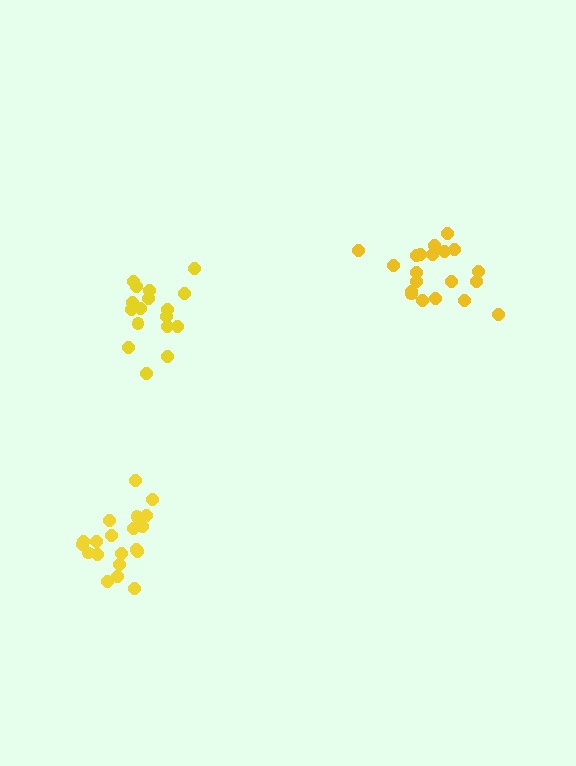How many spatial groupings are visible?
There are 3 spatial groupings.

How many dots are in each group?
Group 1: 20 dots, Group 2: 20 dots, Group 3: 17 dots (57 total).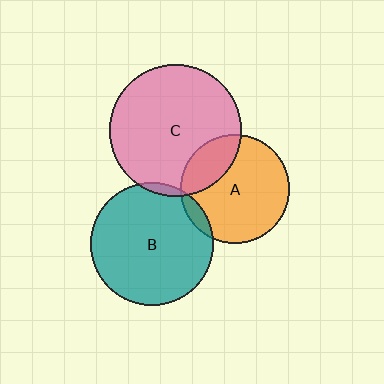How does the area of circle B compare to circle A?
Approximately 1.3 times.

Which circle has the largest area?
Circle C (pink).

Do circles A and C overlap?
Yes.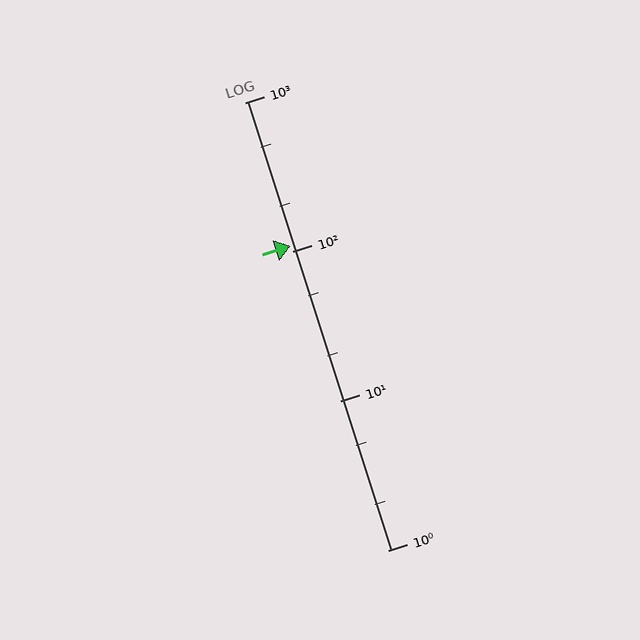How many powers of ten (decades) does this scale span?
The scale spans 3 decades, from 1 to 1000.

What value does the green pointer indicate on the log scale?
The pointer indicates approximately 110.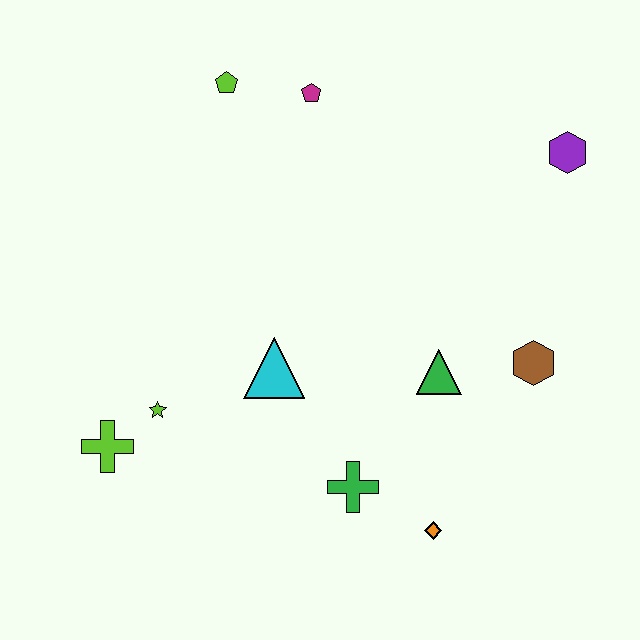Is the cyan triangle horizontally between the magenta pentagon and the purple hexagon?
No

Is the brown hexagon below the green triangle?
No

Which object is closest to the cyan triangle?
The lime star is closest to the cyan triangle.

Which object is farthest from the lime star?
The purple hexagon is farthest from the lime star.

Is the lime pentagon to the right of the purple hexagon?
No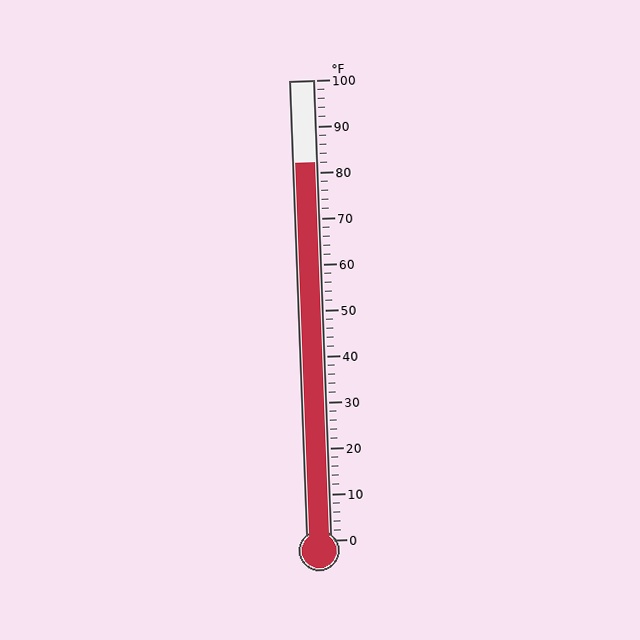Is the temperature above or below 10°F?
The temperature is above 10°F.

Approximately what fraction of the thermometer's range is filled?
The thermometer is filled to approximately 80% of its range.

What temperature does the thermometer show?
The thermometer shows approximately 82°F.